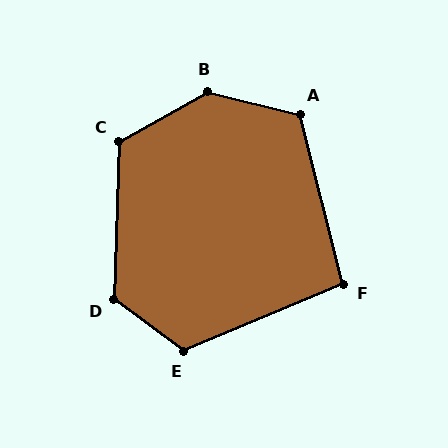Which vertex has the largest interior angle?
B, at approximately 137 degrees.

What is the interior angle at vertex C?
Approximately 122 degrees (obtuse).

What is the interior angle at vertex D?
Approximately 125 degrees (obtuse).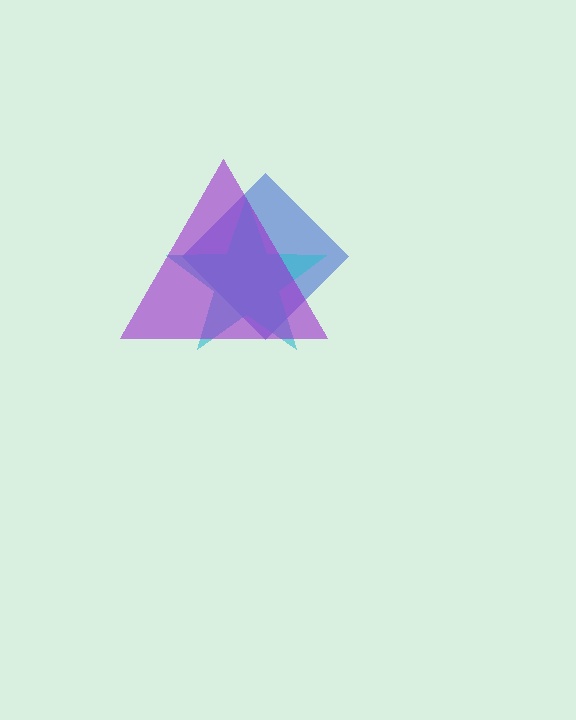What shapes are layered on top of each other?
The layered shapes are: a blue diamond, a cyan star, a purple triangle.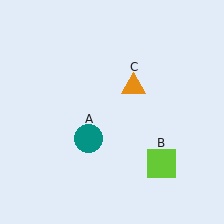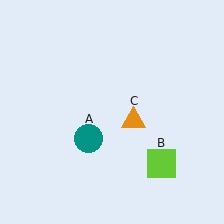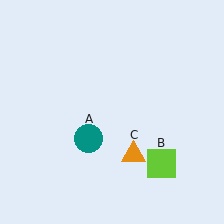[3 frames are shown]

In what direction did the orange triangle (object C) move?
The orange triangle (object C) moved down.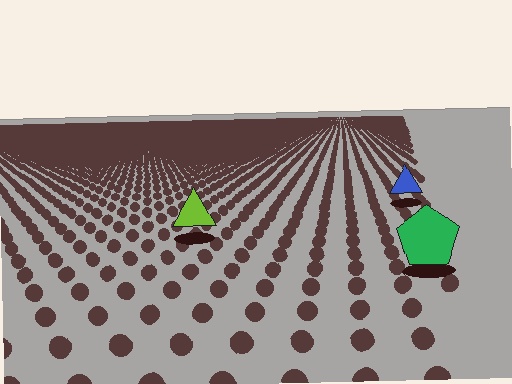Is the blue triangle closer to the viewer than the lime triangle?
No. The lime triangle is closer — you can tell from the texture gradient: the ground texture is coarser near it.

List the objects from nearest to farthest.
From nearest to farthest: the green pentagon, the lime triangle, the blue triangle.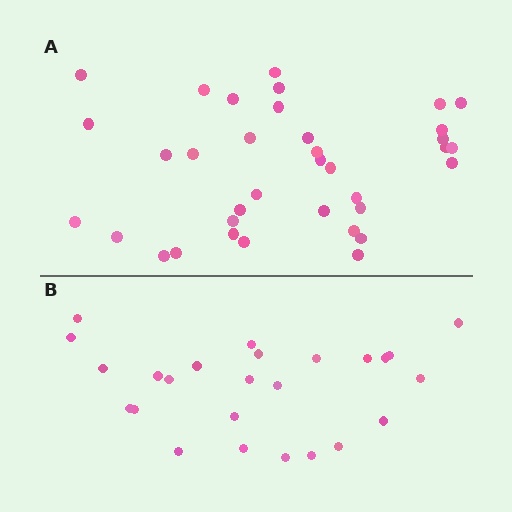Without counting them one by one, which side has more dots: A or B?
Region A (the top region) has more dots.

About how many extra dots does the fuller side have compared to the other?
Region A has roughly 12 or so more dots than region B.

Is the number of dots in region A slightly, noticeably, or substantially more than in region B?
Region A has noticeably more, but not dramatically so. The ratio is roughly 1.4 to 1.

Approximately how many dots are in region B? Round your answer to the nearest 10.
About 20 dots. (The exact count is 25, which rounds to 20.)